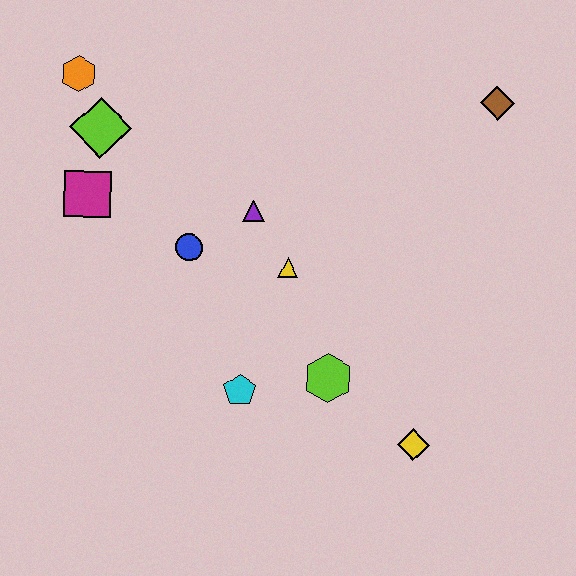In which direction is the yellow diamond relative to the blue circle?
The yellow diamond is to the right of the blue circle.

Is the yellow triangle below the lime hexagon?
No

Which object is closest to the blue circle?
The purple triangle is closest to the blue circle.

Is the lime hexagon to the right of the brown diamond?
No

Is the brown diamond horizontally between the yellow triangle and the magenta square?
No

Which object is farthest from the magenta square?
The brown diamond is farthest from the magenta square.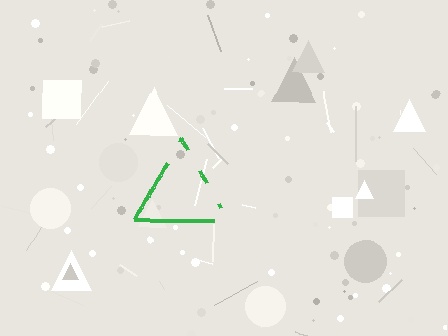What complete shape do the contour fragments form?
The contour fragments form a triangle.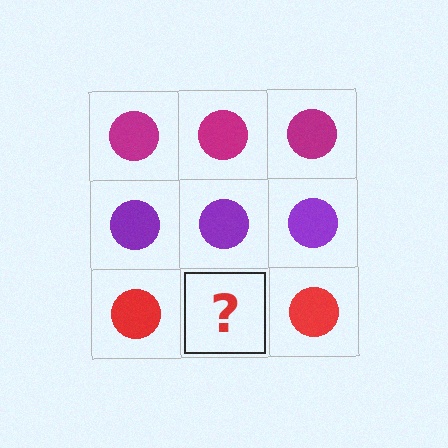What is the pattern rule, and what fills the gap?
The rule is that each row has a consistent color. The gap should be filled with a red circle.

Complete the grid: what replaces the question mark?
The question mark should be replaced with a red circle.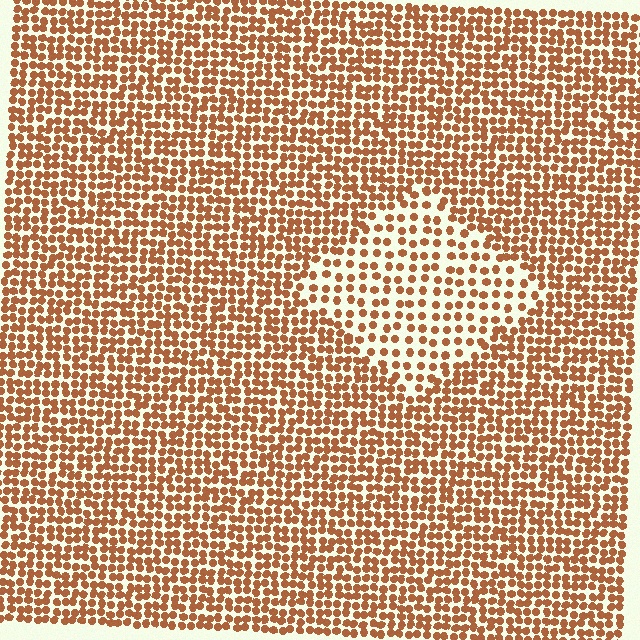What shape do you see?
I see a diamond.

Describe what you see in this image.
The image contains small brown elements arranged at two different densities. A diamond-shaped region is visible where the elements are less densely packed than the surrounding area.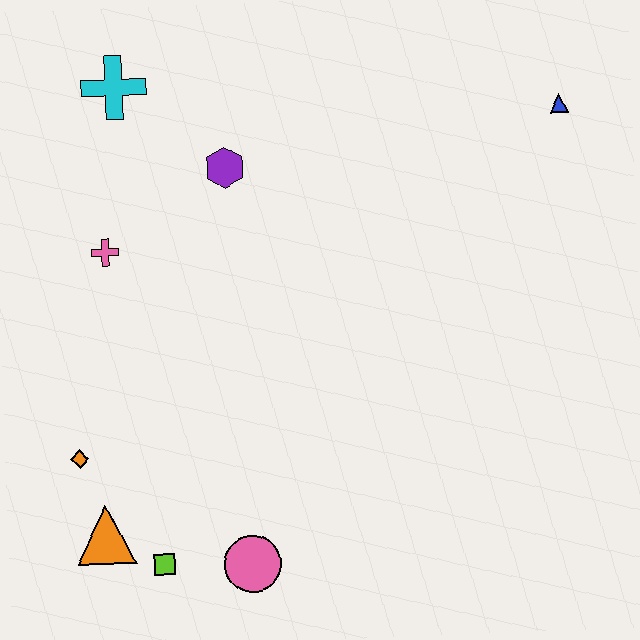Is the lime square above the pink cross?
No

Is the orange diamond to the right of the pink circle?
No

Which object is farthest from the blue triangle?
The orange triangle is farthest from the blue triangle.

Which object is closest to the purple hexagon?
The cyan cross is closest to the purple hexagon.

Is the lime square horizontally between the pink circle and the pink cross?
Yes